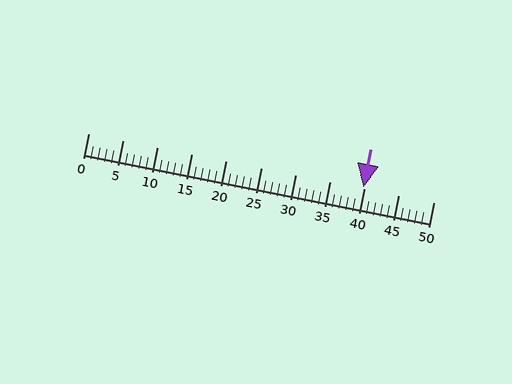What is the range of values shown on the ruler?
The ruler shows values from 0 to 50.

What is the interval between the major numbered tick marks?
The major tick marks are spaced 5 units apart.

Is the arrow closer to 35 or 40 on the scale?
The arrow is closer to 40.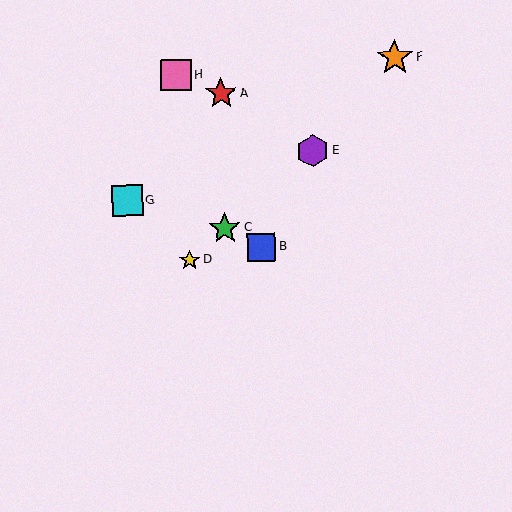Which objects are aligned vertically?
Objects A, C are aligned vertically.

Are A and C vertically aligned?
Yes, both are at x≈221.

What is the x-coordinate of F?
Object F is at x≈395.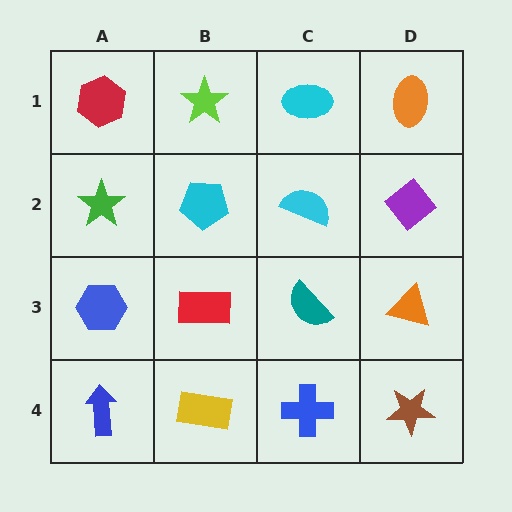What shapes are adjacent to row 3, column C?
A cyan semicircle (row 2, column C), a blue cross (row 4, column C), a red rectangle (row 3, column B), an orange triangle (row 3, column D).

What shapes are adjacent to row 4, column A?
A blue hexagon (row 3, column A), a yellow rectangle (row 4, column B).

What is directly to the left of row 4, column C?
A yellow rectangle.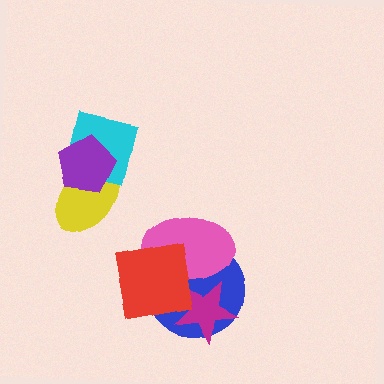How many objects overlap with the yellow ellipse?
2 objects overlap with the yellow ellipse.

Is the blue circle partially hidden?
Yes, it is partially covered by another shape.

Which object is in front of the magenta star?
The red square is in front of the magenta star.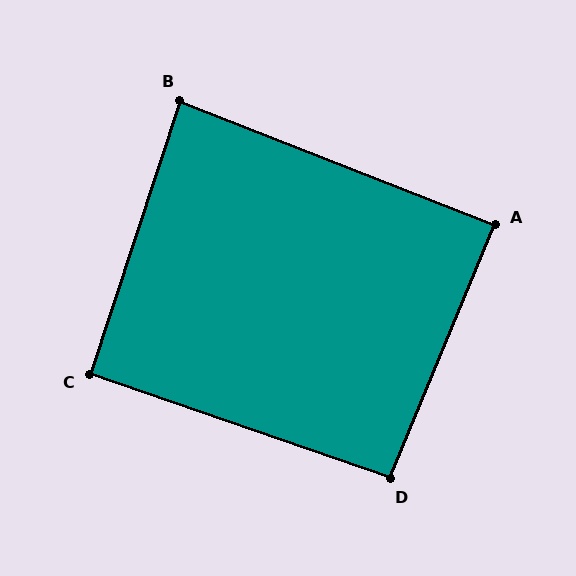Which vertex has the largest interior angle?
D, at approximately 93 degrees.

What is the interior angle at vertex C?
Approximately 91 degrees (approximately right).